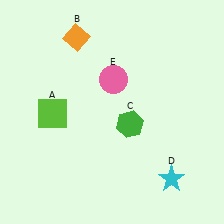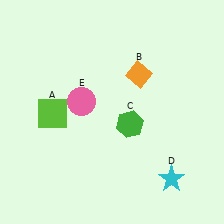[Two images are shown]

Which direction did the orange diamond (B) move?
The orange diamond (B) moved right.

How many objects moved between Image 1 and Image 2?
2 objects moved between the two images.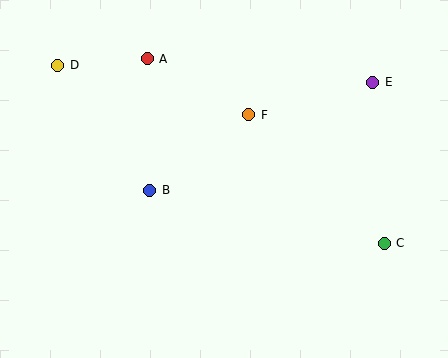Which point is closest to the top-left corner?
Point D is closest to the top-left corner.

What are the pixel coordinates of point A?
Point A is at (147, 59).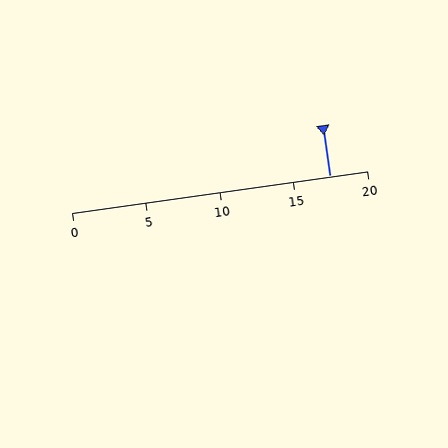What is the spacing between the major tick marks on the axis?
The major ticks are spaced 5 apart.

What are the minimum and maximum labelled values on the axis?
The axis runs from 0 to 20.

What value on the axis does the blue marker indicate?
The marker indicates approximately 17.5.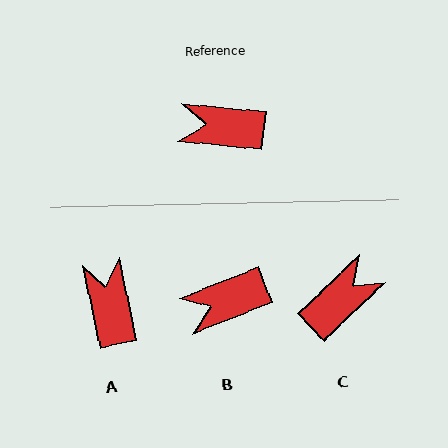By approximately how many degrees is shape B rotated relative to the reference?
Approximately 27 degrees counter-clockwise.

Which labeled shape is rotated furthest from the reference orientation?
C, about 130 degrees away.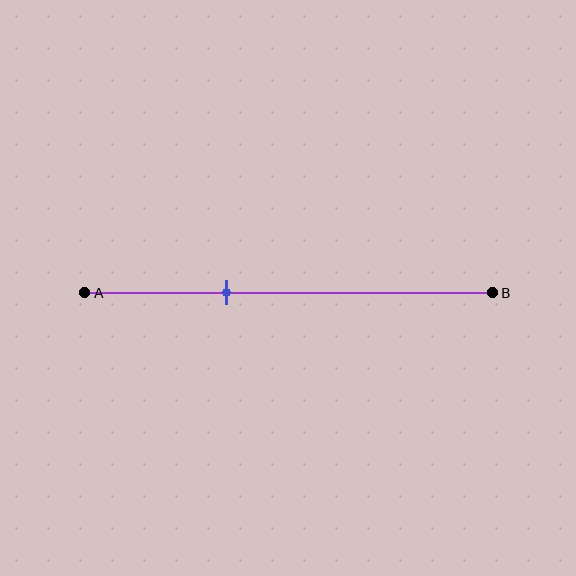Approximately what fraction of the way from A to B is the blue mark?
The blue mark is approximately 35% of the way from A to B.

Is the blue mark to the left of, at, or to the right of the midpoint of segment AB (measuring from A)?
The blue mark is to the left of the midpoint of segment AB.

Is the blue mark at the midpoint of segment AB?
No, the mark is at about 35% from A, not at the 50% midpoint.